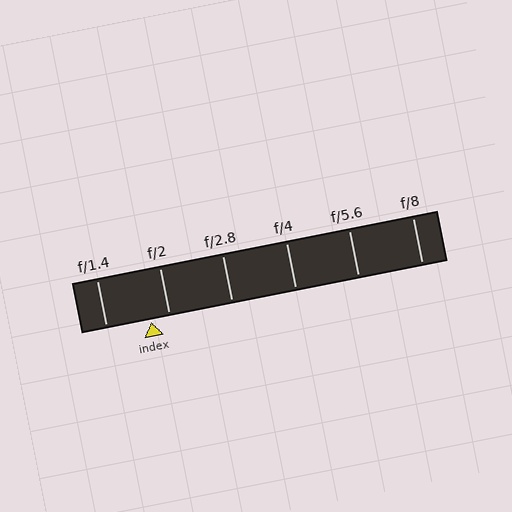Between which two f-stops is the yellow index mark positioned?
The index mark is between f/1.4 and f/2.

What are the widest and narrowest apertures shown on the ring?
The widest aperture shown is f/1.4 and the narrowest is f/8.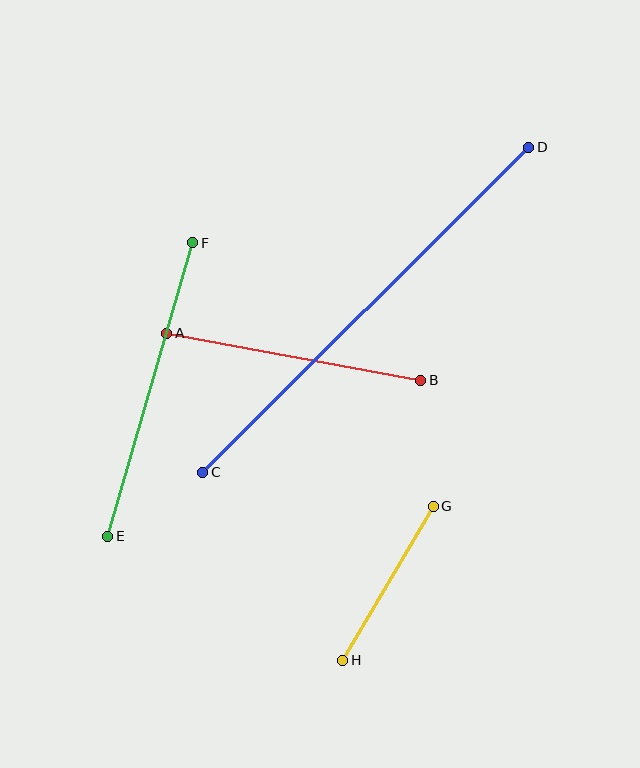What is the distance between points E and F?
The distance is approximately 305 pixels.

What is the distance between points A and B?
The distance is approximately 258 pixels.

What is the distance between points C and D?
The distance is approximately 460 pixels.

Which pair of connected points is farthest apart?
Points C and D are farthest apart.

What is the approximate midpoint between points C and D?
The midpoint is at approximately (366, 310) pixels.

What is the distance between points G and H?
The distance is approximately 179 pixels.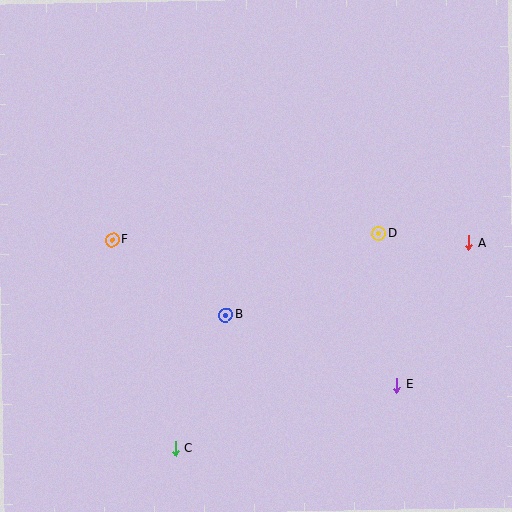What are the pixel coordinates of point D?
Point D is at (378, 233).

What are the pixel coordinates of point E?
Point E is at (397, 385).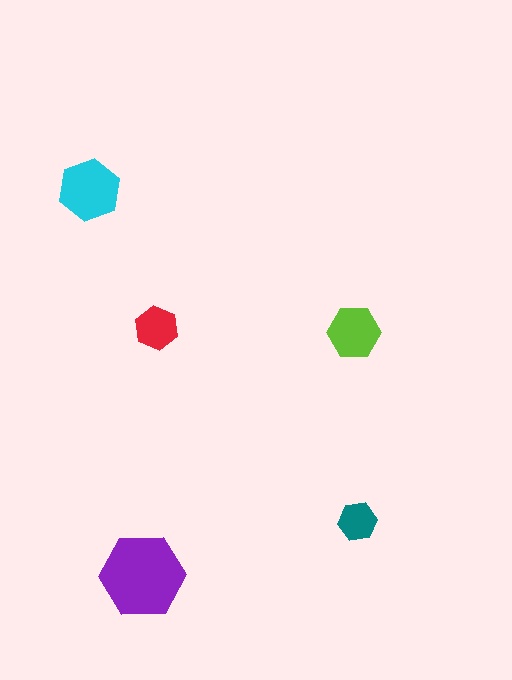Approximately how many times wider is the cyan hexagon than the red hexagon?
About 1.5 times wider.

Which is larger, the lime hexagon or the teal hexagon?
The lime one.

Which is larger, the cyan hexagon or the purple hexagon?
The purple one.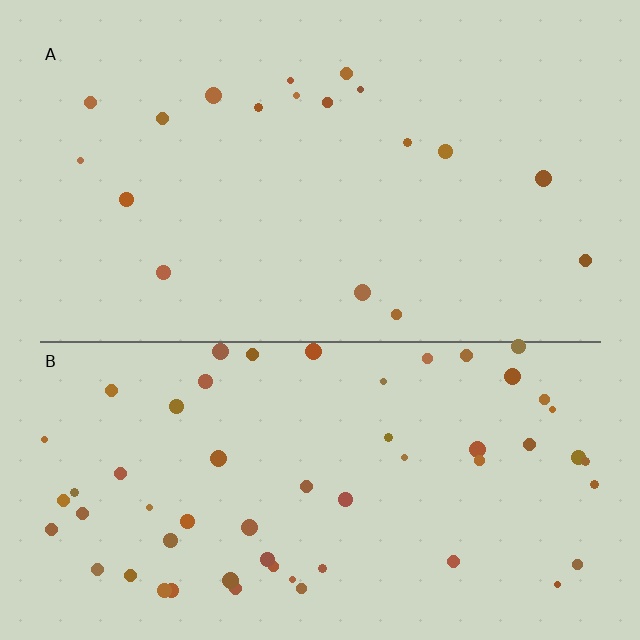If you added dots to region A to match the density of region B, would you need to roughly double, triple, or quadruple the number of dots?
Approximately triple.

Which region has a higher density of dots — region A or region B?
B (the bottom).